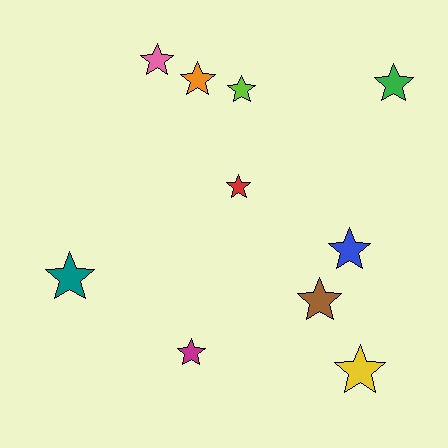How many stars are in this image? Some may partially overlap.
There are 10 stars.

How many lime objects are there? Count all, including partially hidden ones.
There is 1 lime object.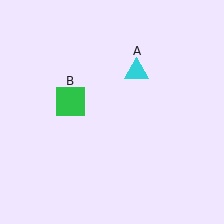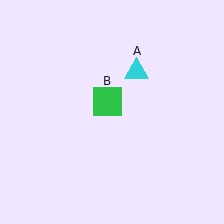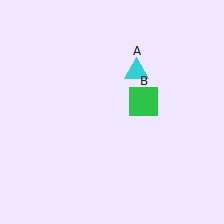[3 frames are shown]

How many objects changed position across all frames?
1 object changed position: green square (object B).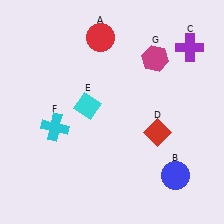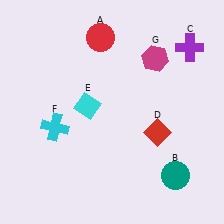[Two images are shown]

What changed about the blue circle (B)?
In Image 1, B is blue. In Image 2, it changed to teal.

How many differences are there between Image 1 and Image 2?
There is 1 difference between the two images.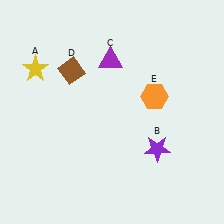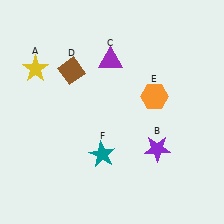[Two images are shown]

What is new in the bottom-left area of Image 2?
A teal star (F) was added in the bottom-left area of Image 2.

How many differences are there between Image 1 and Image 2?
There is 1 difference between the two images.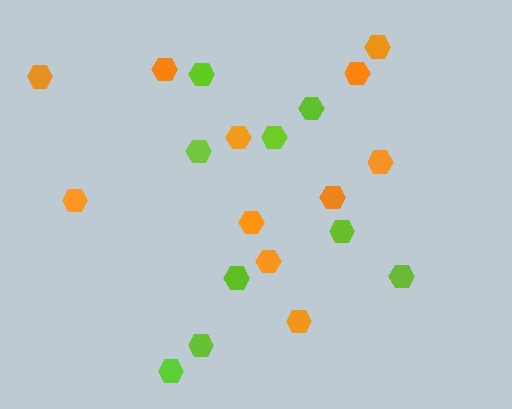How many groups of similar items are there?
There are 2 groups: one group of lime hexagons (9) and one group of orange hexagons (11).